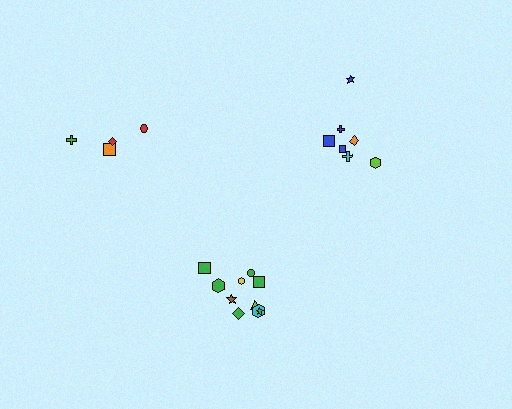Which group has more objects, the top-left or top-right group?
The top-right group.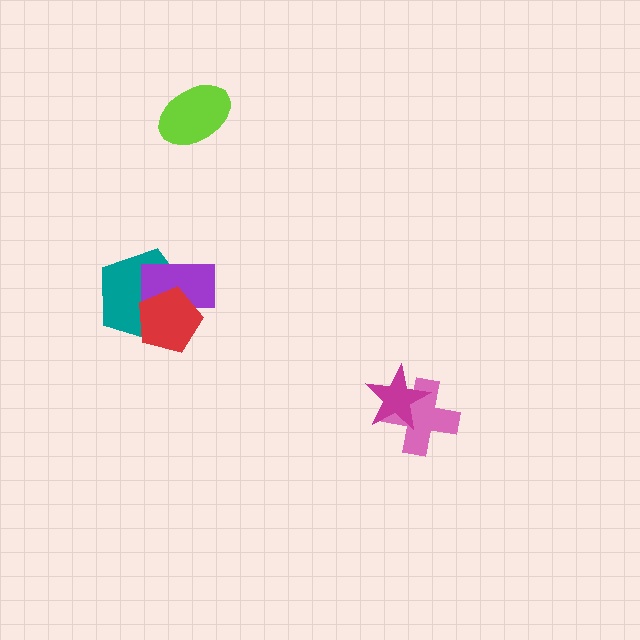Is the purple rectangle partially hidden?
Yes, it is partially covered by another shape.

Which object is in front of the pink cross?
The magenta star is in front of the pink cross.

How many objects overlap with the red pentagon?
2 objects overlap with the red pentagon.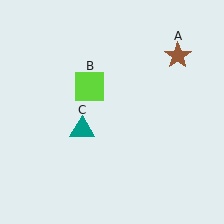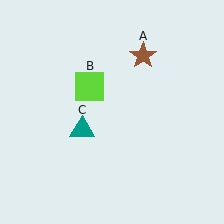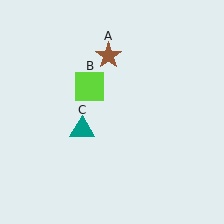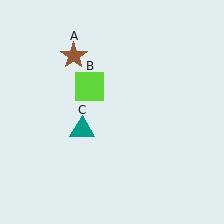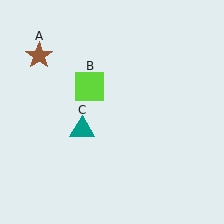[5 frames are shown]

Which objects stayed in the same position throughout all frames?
Lime square (object B) and teal triangle (object C) remained stationary.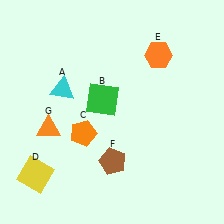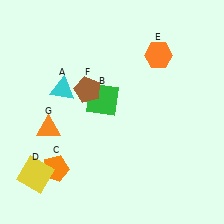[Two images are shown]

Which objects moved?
The objects that moved are: the orange pentagon (C), the brown pentagon (F).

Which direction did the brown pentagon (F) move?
The brown pentagon (F) moved up.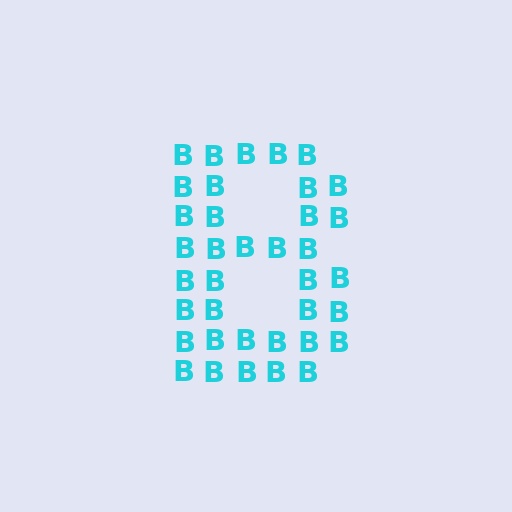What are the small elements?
The small elements are letter B's.